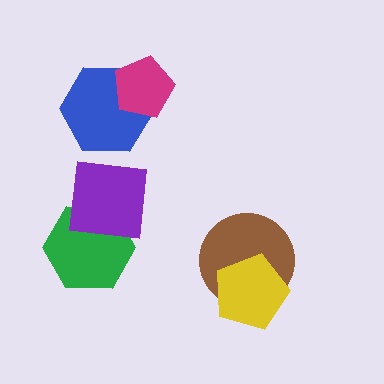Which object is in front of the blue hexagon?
The magenta pentagon is in front of the blue hexagon.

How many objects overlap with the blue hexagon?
1 object overlaps with the blue hexagon.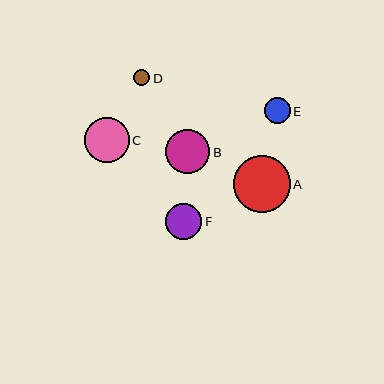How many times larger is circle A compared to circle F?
Circle A is approximately 1.6 times the size of circle F.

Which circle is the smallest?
Circle D is the smallest with a size of approximately 16 pixels.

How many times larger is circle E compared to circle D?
Circle E is approximately 1.6 times the size of circle D.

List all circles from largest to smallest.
From largest to smallest: A, C, B, F, E, D.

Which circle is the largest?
Circle A is the largest with a size of approximately 57 pixels.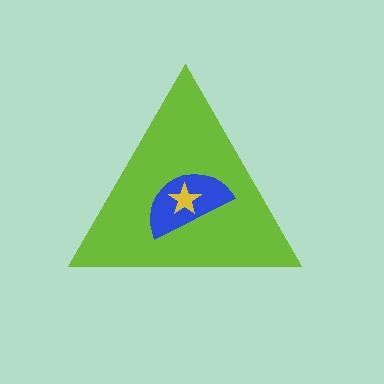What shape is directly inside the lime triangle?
The blue semicircle.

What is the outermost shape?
The lime triangle.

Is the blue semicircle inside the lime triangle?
Yes.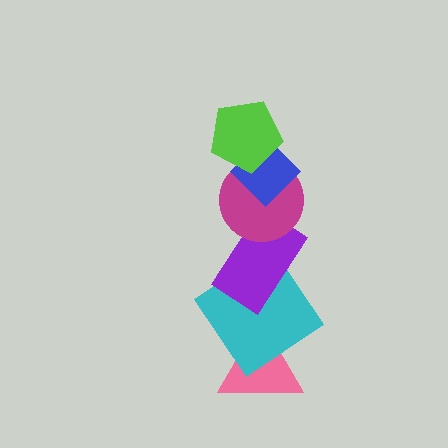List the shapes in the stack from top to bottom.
From top to bottom: the lime pentagon, the blue diamond, the magenta circle, the purple rectangle, the cyan diamond, the pink triangle.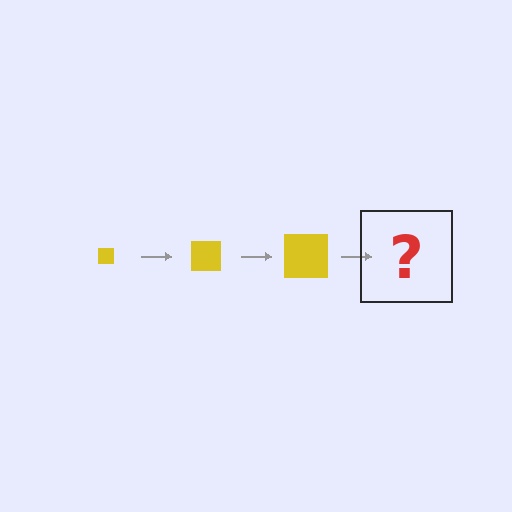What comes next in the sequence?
The next element should be a yellow square, larger than the previous one.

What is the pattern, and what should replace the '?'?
The pattern is that the square gets progressively larger each step. The '?' should be a yellow square, larger than the previous one.